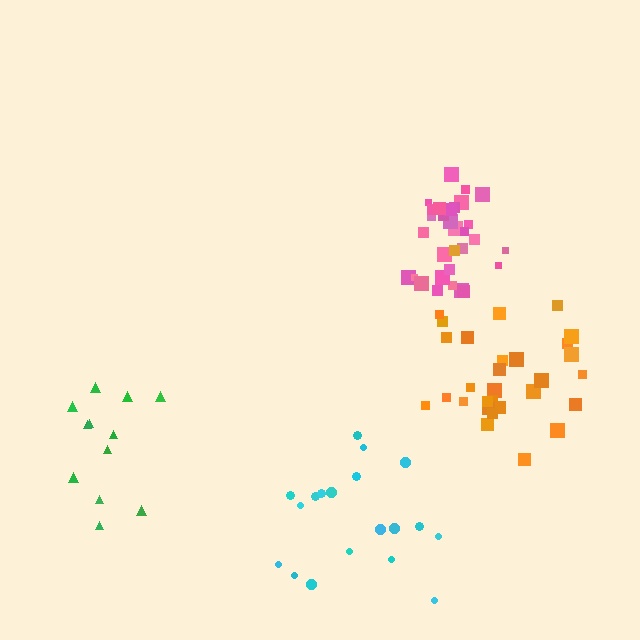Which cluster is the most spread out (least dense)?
Cyan.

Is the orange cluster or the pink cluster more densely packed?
Pink.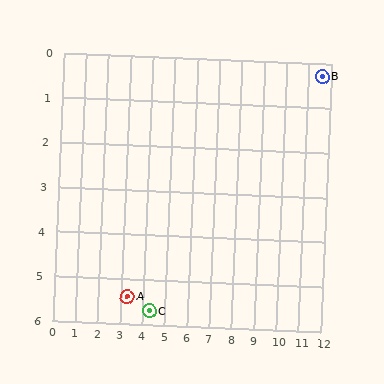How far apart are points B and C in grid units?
Points B and C are about 9.1 grid units apart.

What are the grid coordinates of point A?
Point A is at approximately (3.3, 5.4).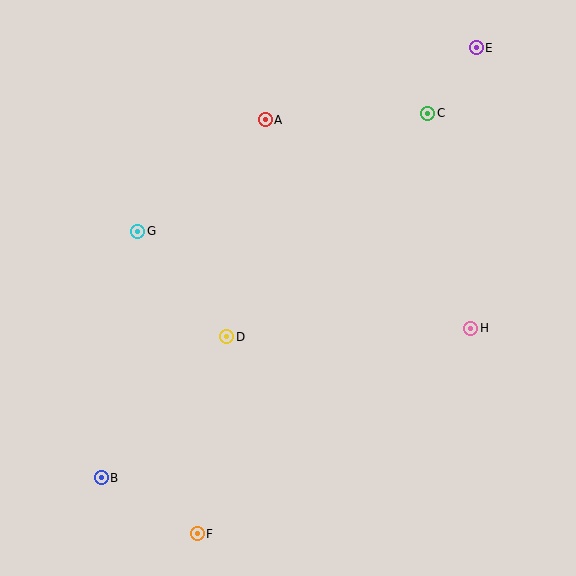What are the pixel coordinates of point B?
Point B is at (101, 478).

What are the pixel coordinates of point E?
Point E is at (476, 48).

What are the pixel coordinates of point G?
Point G is at (138, 231).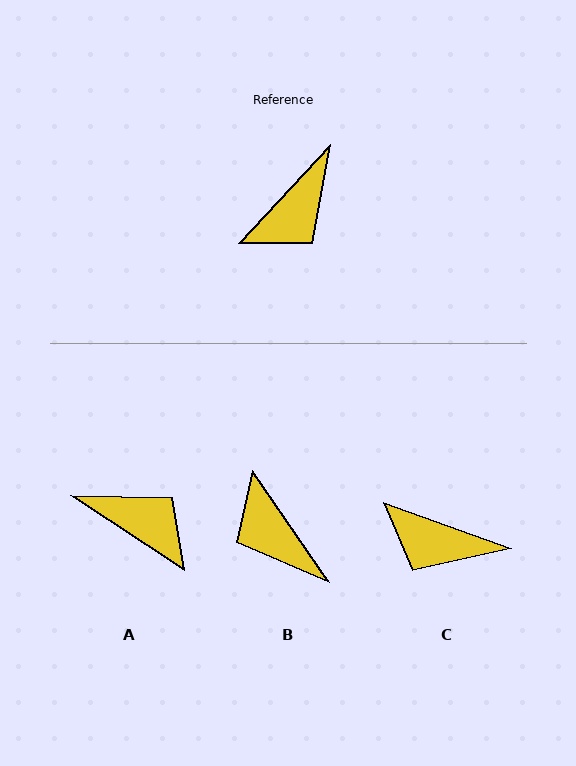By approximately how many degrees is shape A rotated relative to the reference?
Approximately 99 degrees counter-clockwise.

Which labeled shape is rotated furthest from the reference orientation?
B, about 103 degrees away.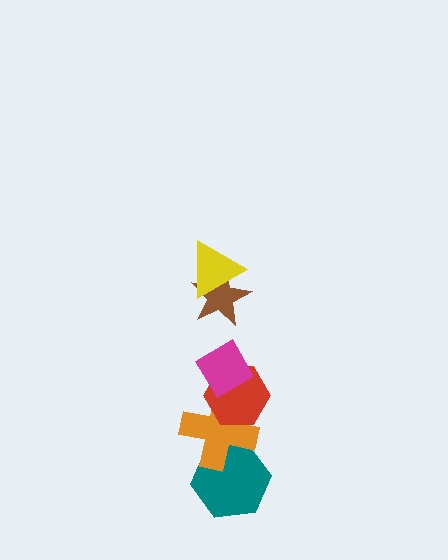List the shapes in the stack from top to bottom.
From top to bottom: the yellow triangle, the brown star, the magenta diamond, the red hexagon, the orange cross, the teal hexagon.